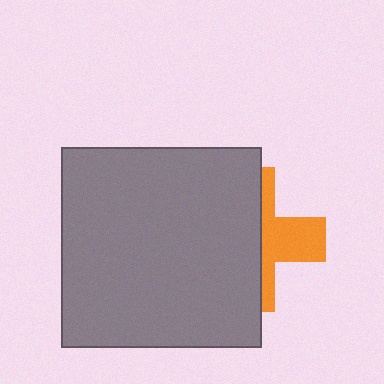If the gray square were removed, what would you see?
You would see the complete orange cross.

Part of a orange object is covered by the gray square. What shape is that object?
It is a cross.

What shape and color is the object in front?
The object in front is a gray square.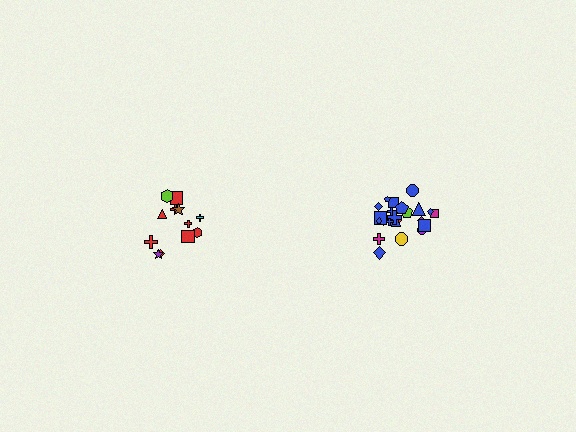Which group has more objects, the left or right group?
The right group.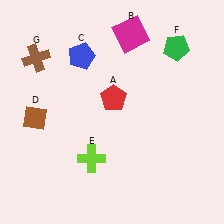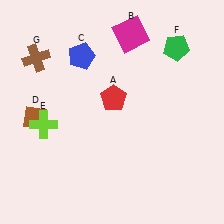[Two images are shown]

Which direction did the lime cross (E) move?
The lime cross (E) moved left.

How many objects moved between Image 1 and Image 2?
1 object moved between the two images.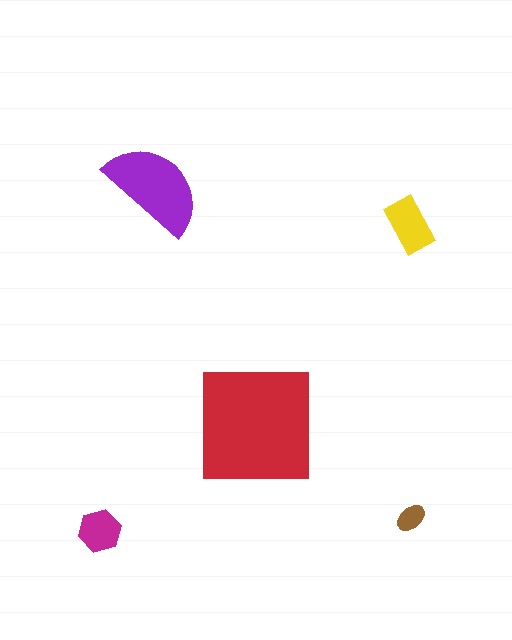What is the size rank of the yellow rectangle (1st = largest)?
3rd.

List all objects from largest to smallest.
The red square, the purple semicircle, the yellow rectangle, the magenta hexagon, the brown ellipse.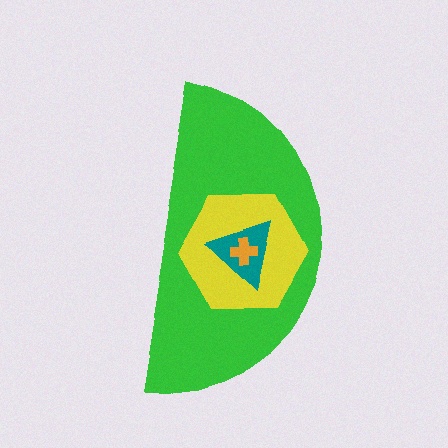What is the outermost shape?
The green semicircle.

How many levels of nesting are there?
4.